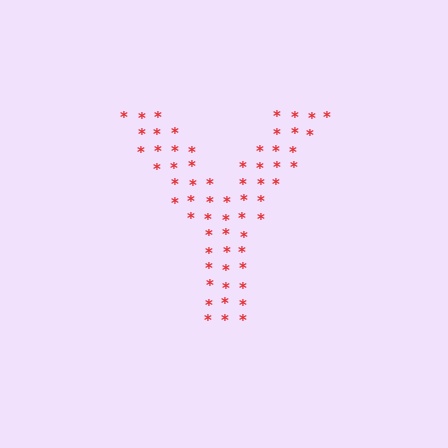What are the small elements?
The small elements are asterisks.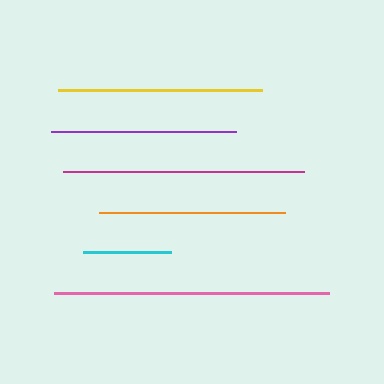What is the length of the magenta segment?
The magenta segment is approximately 241 pixels long.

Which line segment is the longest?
The pink line is the longest at approximately 276 pixels.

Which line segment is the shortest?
The cyan line is the shortest at approximately 88 pixels.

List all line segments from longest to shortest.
From longest to shortest: pink, magenta, yellow, orange, purple, cyan.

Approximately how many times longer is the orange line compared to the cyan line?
The orange line is approximately 2.1 times the length of the cyan line.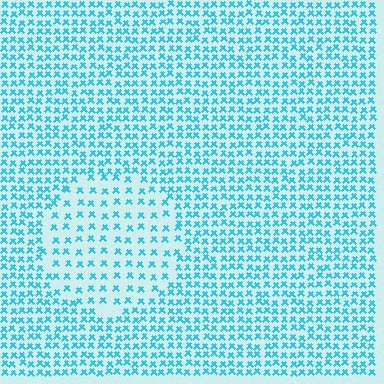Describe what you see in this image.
The image contains small cyan elements arranged at two different densities. A circle-shaped region is visible where the elements are less densely packed than the surrounding area.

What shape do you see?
I see a circle.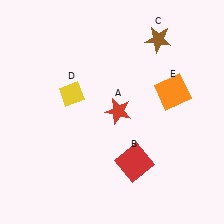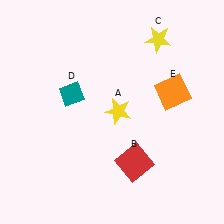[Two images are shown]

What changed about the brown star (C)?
In Image 1, C is brown. In Image 2, it changed to yellow.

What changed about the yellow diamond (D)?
In Image 1, D is yellow. In Image 2, it changed to teal.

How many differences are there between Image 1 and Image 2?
There are 3 differences between the two images.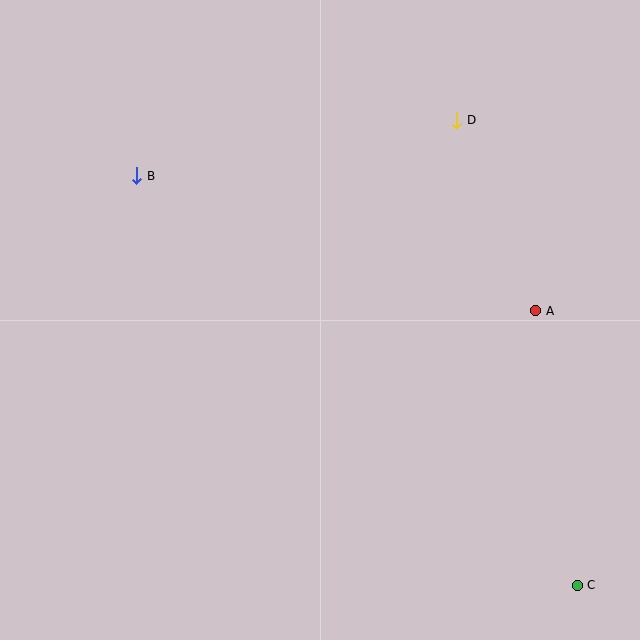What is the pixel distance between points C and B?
The distance between C and B is 602 pixels.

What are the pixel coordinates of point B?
Point B is at (137, 176).